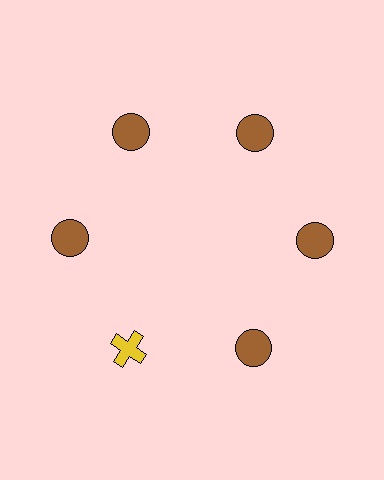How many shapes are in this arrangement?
There are 6 shapes arranged in a ring pattern.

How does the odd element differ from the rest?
It differs in both color (yellow instead of brown) and shape (cross instead of circle).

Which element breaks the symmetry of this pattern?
The yellow cross at roughly the 7 o'clock position breaks the symmetry. All other shapes are brown circles.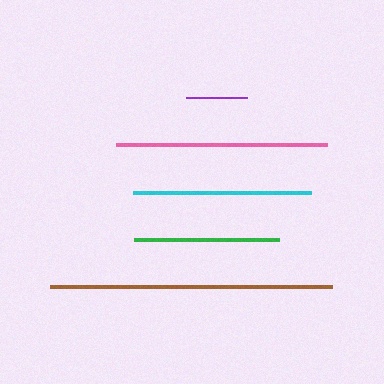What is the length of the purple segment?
The purple segment is approximately 61 pixels long.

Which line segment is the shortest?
The purple line is the shortest at approximately 61 pixels.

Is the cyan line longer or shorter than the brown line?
The brown line is longer than the cyan line.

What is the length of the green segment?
The green segment is approximately 145 pixels long.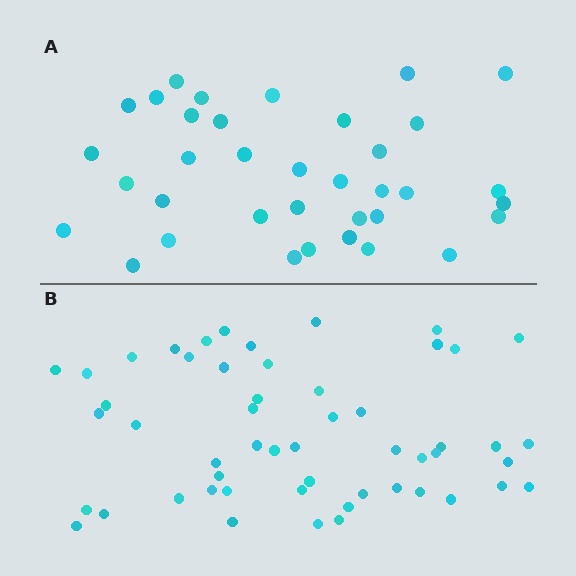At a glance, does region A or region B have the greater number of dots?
Region B (the bottom region) has more dots.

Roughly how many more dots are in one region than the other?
Region B has approximately 15 more dots than region A.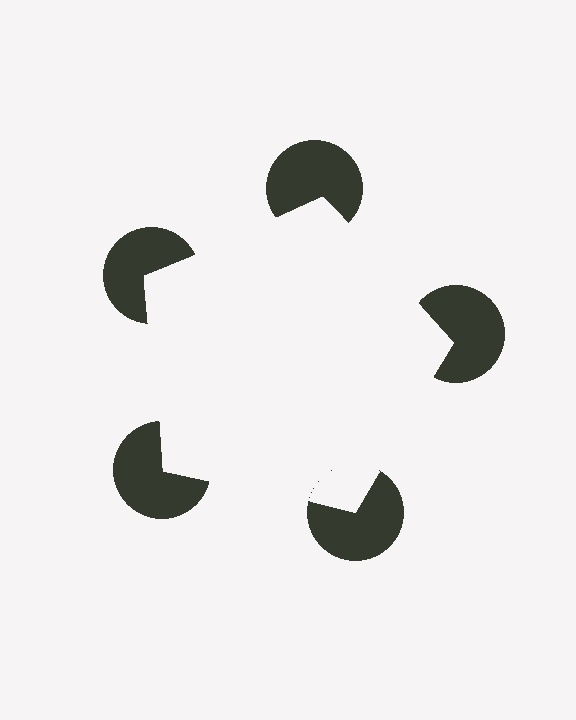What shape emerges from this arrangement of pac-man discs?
An illusory pentagon — its edges are inferred from the aligned wedge cuts in the pac-man discs, not physically drawn.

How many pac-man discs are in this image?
There are 5 — one at each vertex of the illusory pentagon.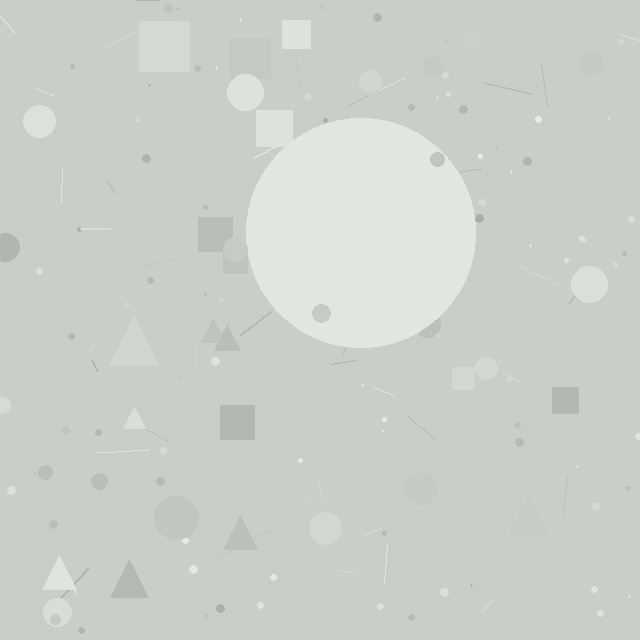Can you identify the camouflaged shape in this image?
The camouflaged shape is a circle.